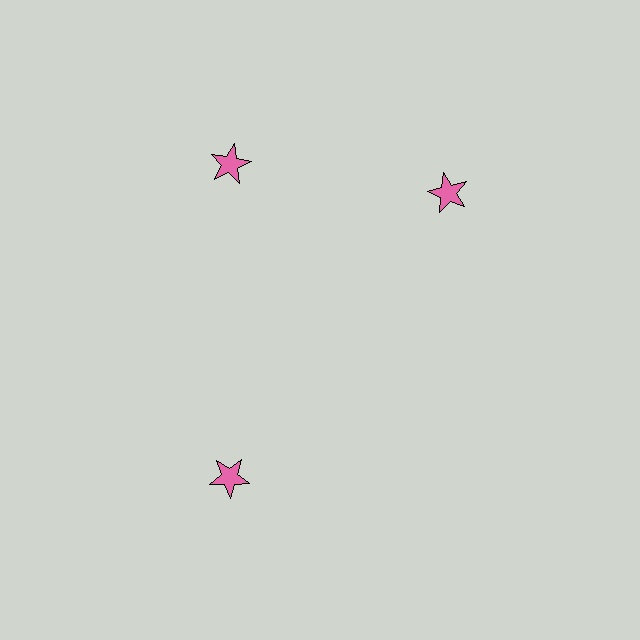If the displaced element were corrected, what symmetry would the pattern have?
It would have 3-fold rotational symmetry — the pattern would map onto itself every 120 degrees.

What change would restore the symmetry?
The symmetry would be restored by rotating it back into even spacing with its neighbors so that all 3 stars sit at equal angles and equal distance from the center.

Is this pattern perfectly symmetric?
No. The 3 pink stars are arranged in a ring, but one element near the 3 o'clock position is rotated out of alignment along the ring, breaking the 3-fold rotational symmetry.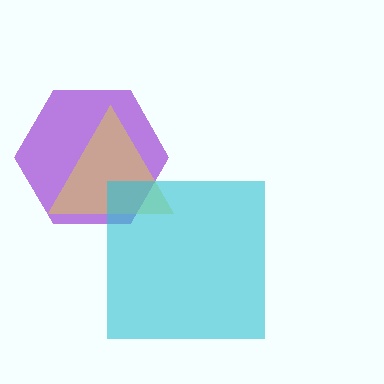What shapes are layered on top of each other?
The layered shapes are: a purple hexagon, a yellow triangle, a cyan square.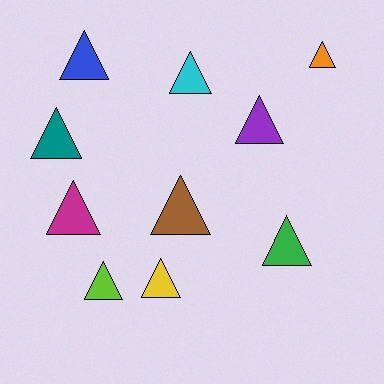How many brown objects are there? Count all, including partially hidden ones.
There is 1 brown object.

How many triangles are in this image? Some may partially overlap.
There are 10 triangles.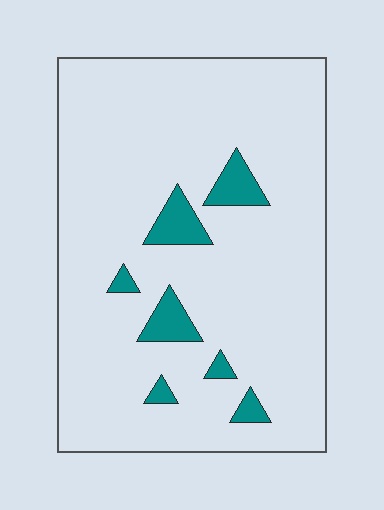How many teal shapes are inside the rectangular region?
7.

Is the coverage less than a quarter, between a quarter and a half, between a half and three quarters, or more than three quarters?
Less than a quarter.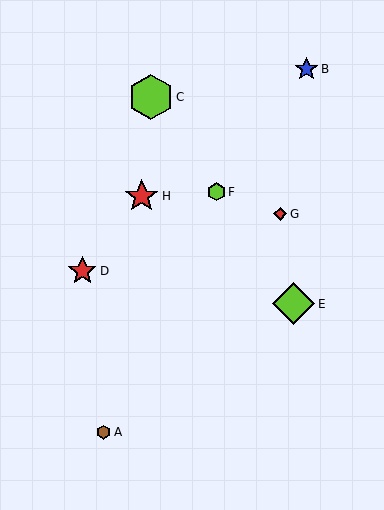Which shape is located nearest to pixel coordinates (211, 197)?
The lime hexagon (labeled F) at (216, 192) is nearest to that location.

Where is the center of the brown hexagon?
The center of the brown hexagon is at (104, 432).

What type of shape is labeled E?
Shape E is a lime diamond.